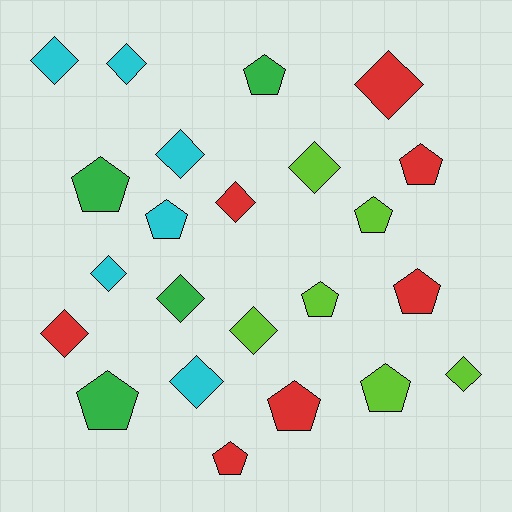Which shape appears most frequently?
Diamond, with 12 objects.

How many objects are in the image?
There are 23 objects.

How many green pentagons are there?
There are 3 green pentagons.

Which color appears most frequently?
Red, with 7 objects.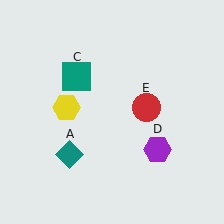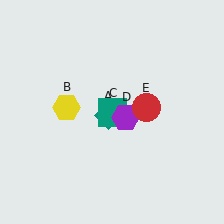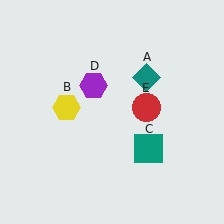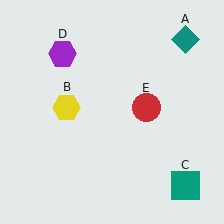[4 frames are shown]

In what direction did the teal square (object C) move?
The teal square (object C) moved down and to the right.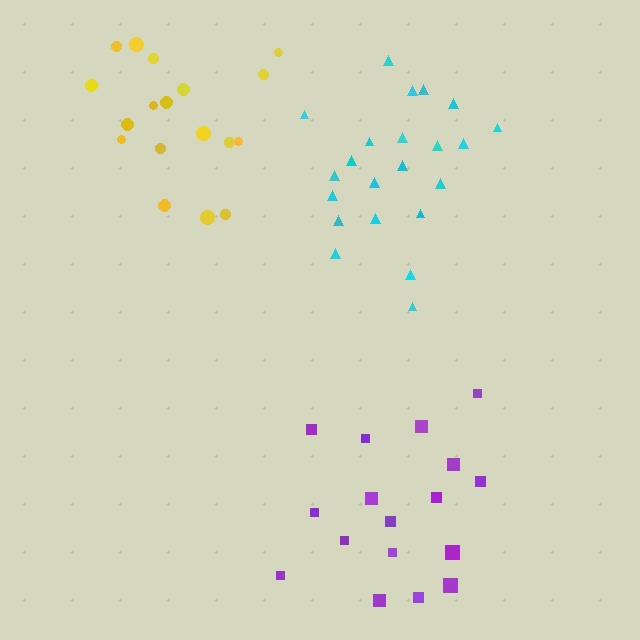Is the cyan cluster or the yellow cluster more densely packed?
Cyan.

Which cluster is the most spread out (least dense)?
Purple.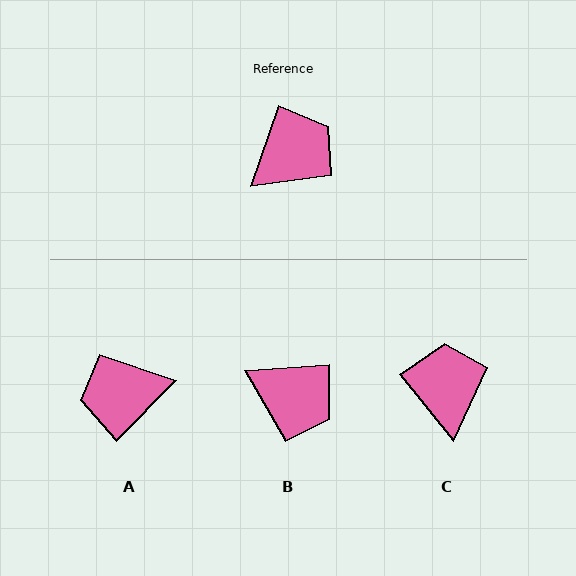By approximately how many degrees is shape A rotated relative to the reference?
Approximately 154 degrees counter-clockwise.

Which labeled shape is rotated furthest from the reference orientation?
A, about 154 degrees away.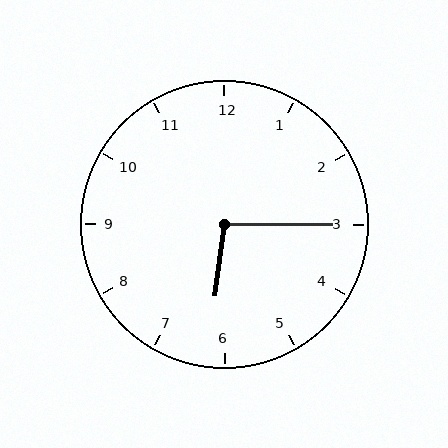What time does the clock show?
6:15.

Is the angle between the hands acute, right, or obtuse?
It is obtuse.